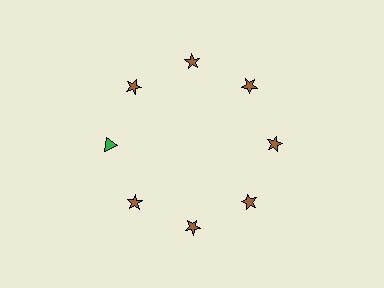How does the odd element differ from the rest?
It differs in both color (green instead of brown) and shape (triangle instead of star).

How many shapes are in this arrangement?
There are 8 shapes arranged in a ring pattern.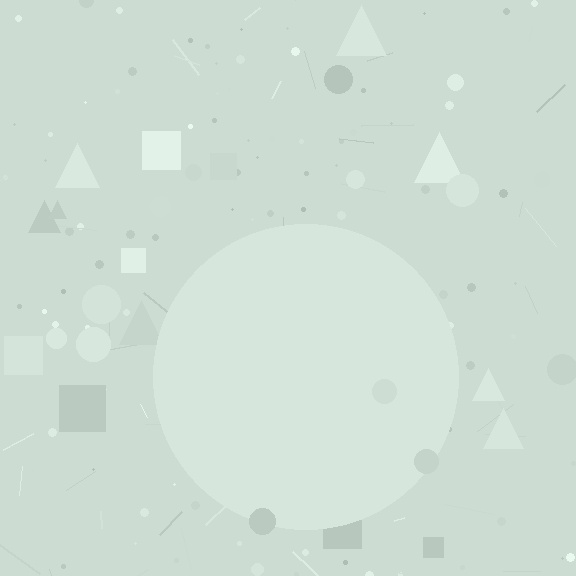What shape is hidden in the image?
A circle is hidden in the image.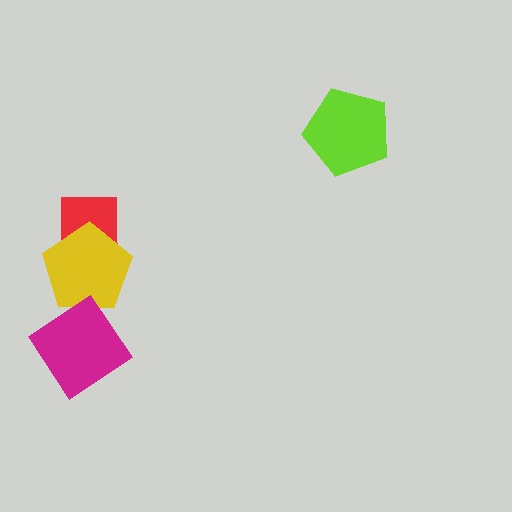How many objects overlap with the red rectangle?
1 object overlaps with the red rectangle.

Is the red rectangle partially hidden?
Yes, it is partially covered by another shape.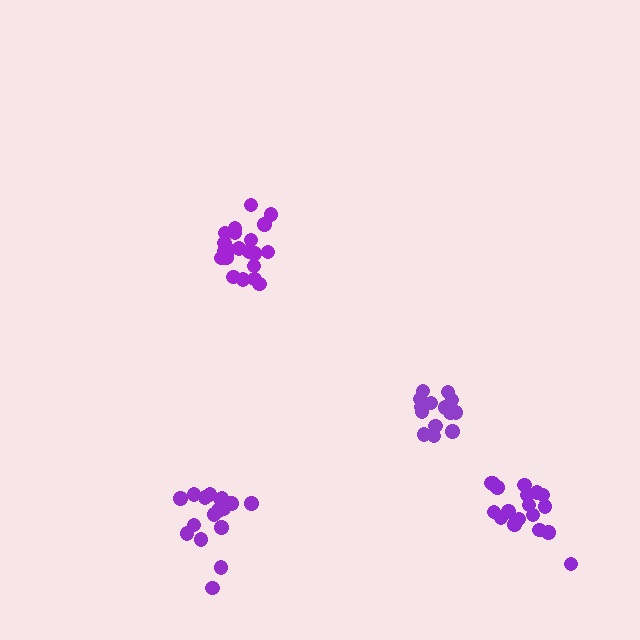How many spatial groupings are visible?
There are 4 spatial groupings.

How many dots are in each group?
Group 1: 17 dots, Group 2: 18 dots, Group 3: 21 dots, Group 4: 17 dots (73 total).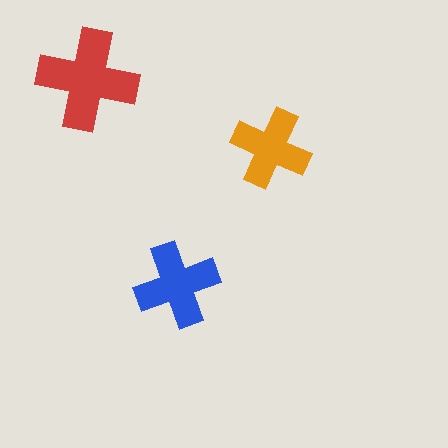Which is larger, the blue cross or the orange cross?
The blue one.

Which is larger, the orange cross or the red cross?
The red one.